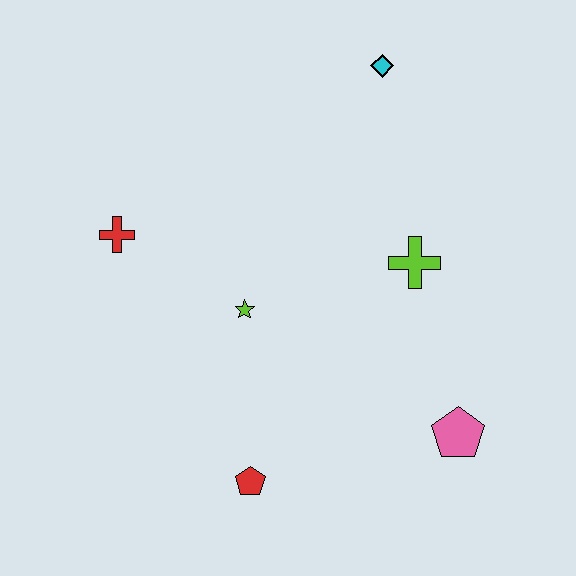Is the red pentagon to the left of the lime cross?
Yes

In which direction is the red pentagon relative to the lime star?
The red pentagon is below the lime star.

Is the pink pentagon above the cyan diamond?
No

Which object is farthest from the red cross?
The pink pentagon is farthest from the red cross.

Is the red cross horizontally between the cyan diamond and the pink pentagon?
No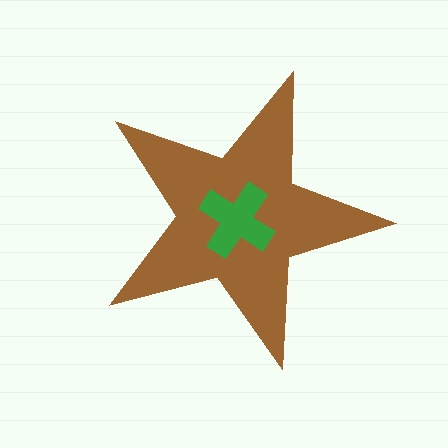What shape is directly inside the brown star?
The green cross.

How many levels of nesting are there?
2.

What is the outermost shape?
The brown star.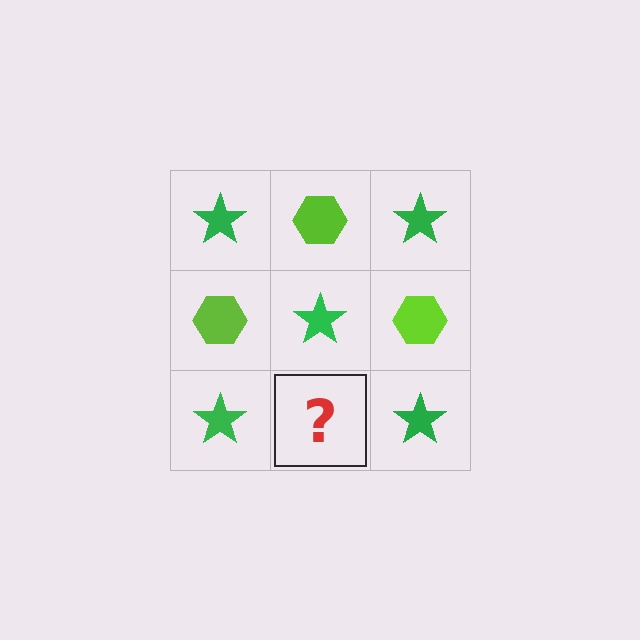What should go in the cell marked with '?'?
The missing cell should contain a lime hexagon.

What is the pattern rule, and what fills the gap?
The rule is that it alternates green star and lime hexagon in a checkerboard pattern. The gap should be filled with a lime hexagon.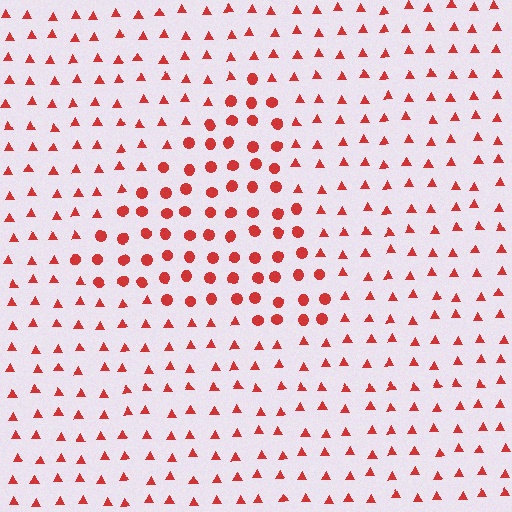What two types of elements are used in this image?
The image uses circles inside the triangle region and triangles outside it.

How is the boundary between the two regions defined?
The boundary is defined by a change in element shape: circles inside vs. triangles outside. All elements share the same color and spacing.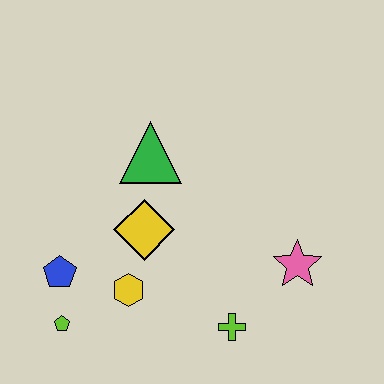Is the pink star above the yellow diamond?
No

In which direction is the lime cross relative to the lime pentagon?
The lime cross is to the right of the lime pentagon.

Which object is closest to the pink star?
The lime cross is closest to the pink star.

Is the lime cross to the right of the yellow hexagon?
Yes